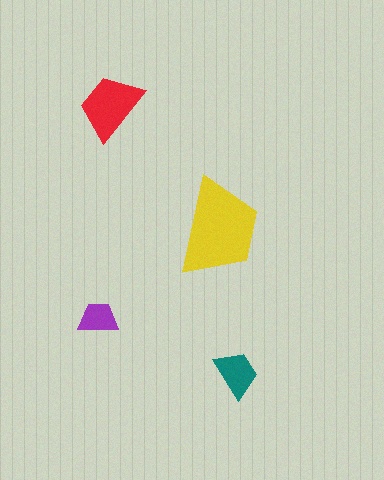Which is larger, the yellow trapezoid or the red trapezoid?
The yellow one.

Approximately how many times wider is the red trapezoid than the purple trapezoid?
About 1.5 times wider.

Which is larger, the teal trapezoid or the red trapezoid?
The red one.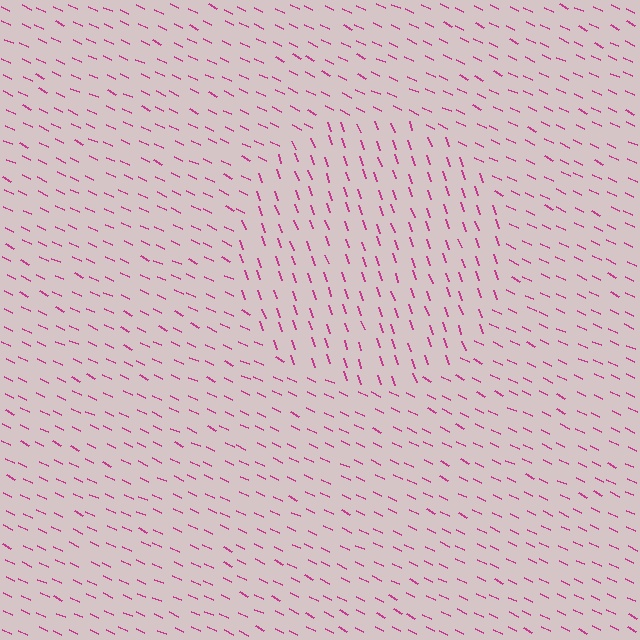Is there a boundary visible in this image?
Yes, there is a texture boundary formed by a change in line orientation.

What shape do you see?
I see a circle.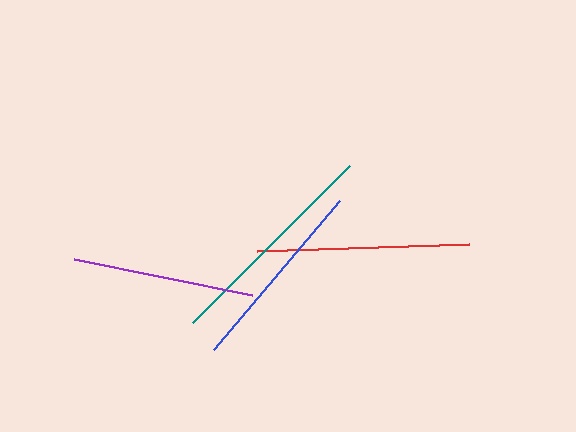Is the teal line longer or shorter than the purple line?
The teal line is longer than the purple line.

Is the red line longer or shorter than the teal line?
The teal line is longer than the red line.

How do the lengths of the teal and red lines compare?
The teal and red lines are approximately the same length.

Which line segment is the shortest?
The purple line is the shortest at approximately 181 pixels.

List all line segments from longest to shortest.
From longest to shortest: teal, red, blue, purple.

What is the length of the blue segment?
The blue segment is approximately 195 pixels long.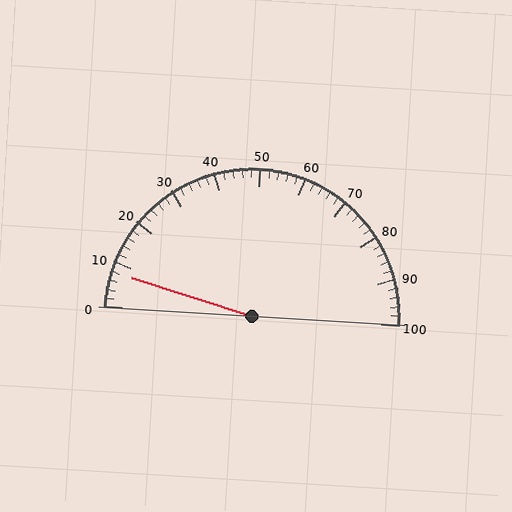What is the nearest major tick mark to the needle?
The nearest major tick mark is 10.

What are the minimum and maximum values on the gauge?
The gauge ranges from 0 to 100.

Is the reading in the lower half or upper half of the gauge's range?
The reading is in the lower half of the range (0 to 100).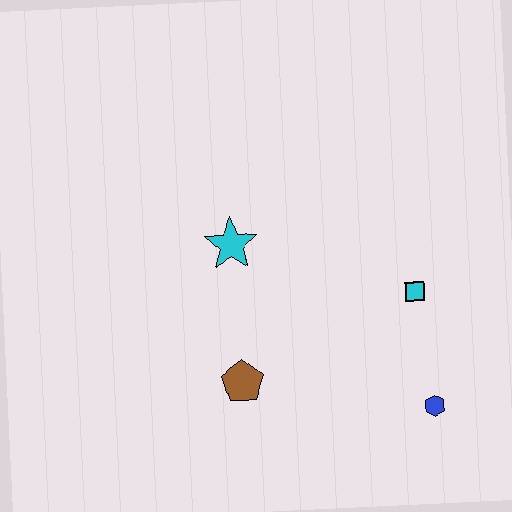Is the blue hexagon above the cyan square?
No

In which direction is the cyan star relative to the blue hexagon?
The cyan star is to the left of the blue hexagon.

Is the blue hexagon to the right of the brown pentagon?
Yes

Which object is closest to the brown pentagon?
The cyan star is closest to the brown pentagon.